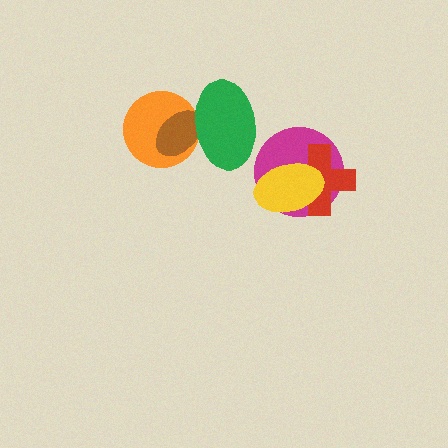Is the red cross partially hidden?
Yes, it is partially covered by another shape.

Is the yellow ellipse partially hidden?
No, no other shape covers it.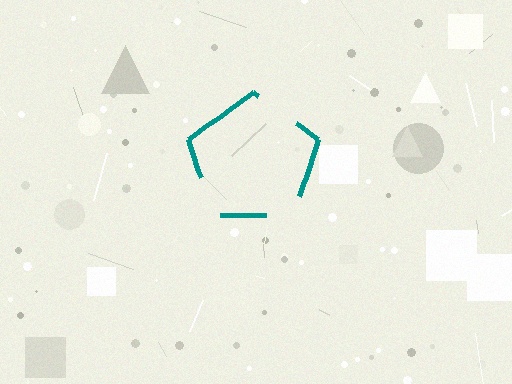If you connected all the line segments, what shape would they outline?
They would outline a pentagon.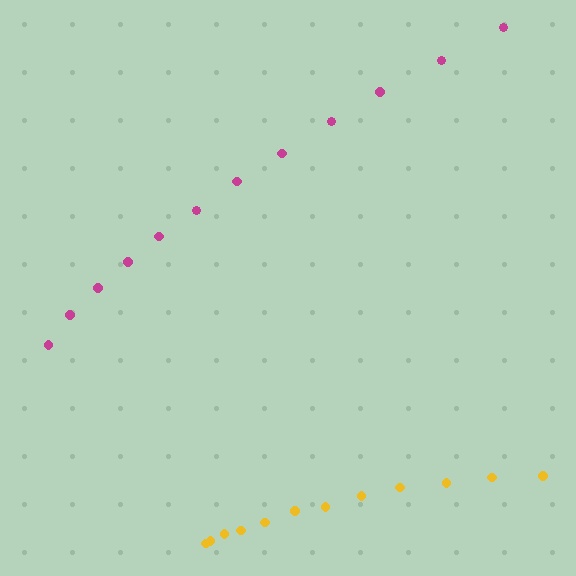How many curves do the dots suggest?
There are 2 distinct paths.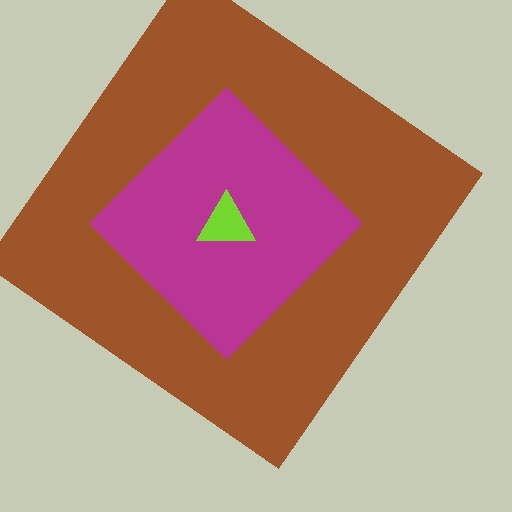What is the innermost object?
The lime triangle.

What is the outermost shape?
The brown diamond.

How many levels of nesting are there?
3.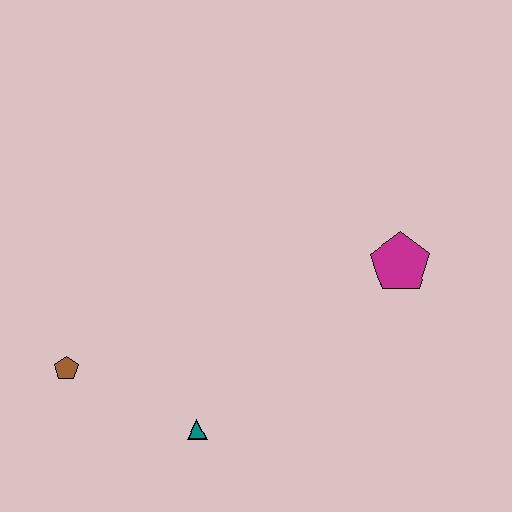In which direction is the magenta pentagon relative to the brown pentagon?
The magenta pentagon is to the right of the brown pentagon.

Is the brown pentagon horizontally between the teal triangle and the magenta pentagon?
No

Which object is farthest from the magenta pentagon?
The brown pentagon is farthest from the magenta pentagon.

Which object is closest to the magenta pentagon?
The teal triangle is closest to the magenta pentagon.